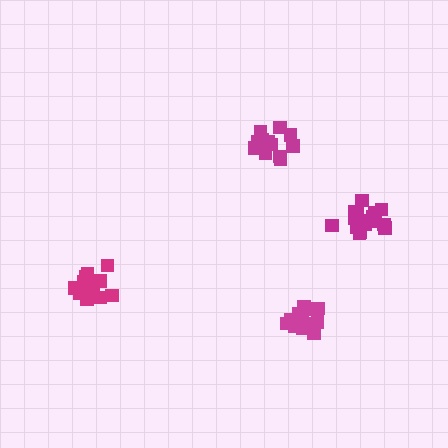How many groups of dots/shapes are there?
There are 4 groups.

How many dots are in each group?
Group 1: 17 dots, Group 2: 13 dots, Group 3: 13 dots, Group 4: 13 dots (56 total).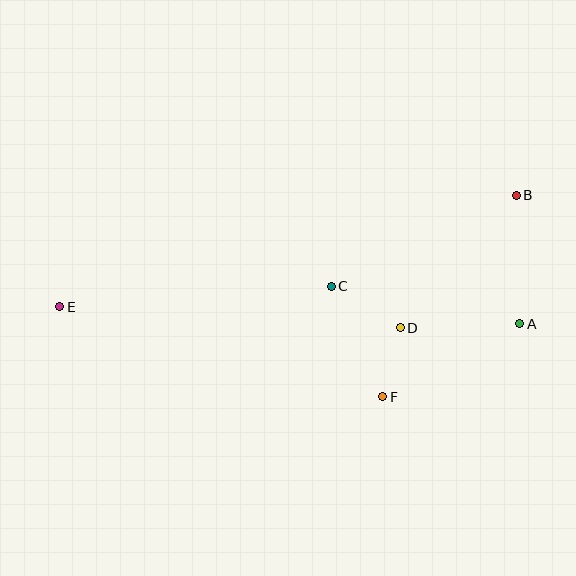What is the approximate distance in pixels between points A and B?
The distance between A and B is approximately 129 pixels.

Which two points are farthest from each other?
Points B and E are farthest from each other.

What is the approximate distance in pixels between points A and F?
The distance between A and F is approximately 155 pixels.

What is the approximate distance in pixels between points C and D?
The distance between C and D is approximately 80 pixels.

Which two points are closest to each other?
Points D and F are closest to each other.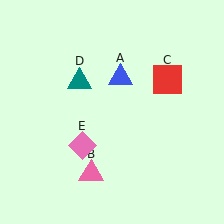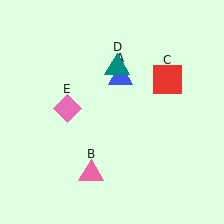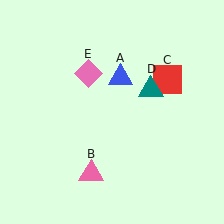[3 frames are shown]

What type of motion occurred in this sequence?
The teal triangle (object D), pink diamond (object E) rotated clockwise around the center of the scene.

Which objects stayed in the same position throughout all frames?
Blue triangle (object A) and pink triangle (object B) and red square (object C) remained stationary.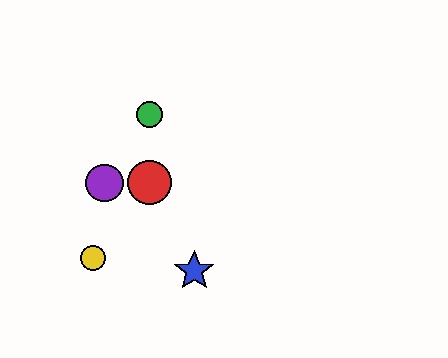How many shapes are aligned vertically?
2 shapes (the red circle, the green circle) are aligned vertically.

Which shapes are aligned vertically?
The red circle, the green circle are aligned vertically.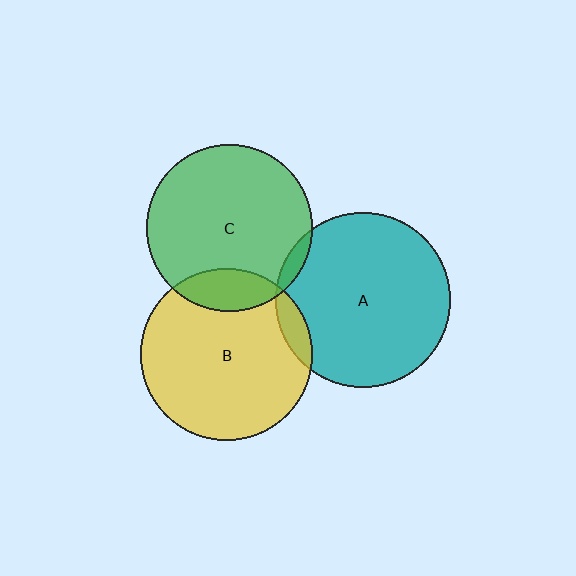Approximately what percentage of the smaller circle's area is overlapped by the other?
Approximately 15%.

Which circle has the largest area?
Circle A (teal).